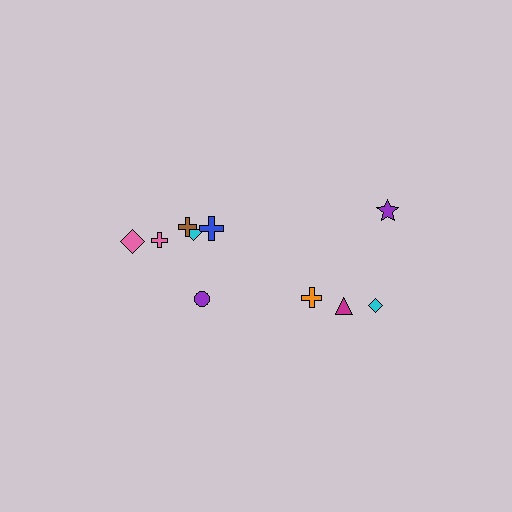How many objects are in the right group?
There are 4 objects.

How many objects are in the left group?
There are 6 objects.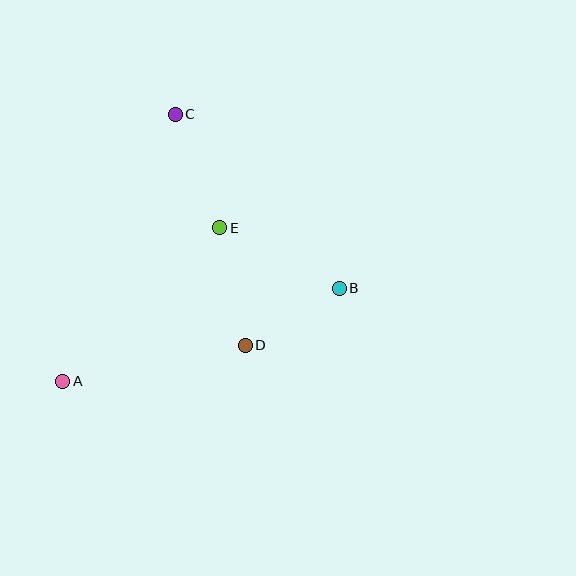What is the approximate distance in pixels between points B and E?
The distance between B and E is approximately 134 pixels.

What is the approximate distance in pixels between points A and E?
The distance between A and E is approximately 219 pixels.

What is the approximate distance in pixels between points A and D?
The distance between A and D is approximately 186 pixels.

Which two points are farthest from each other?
Points A and B are farthest from each other.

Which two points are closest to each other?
Points B and D are closest to each other.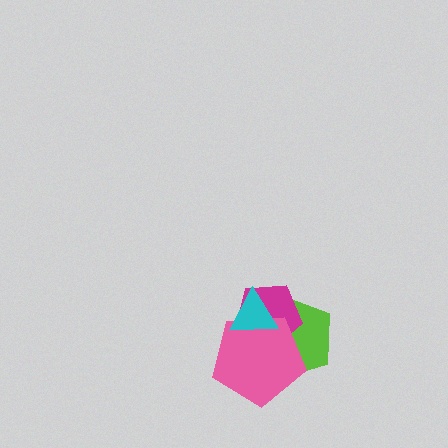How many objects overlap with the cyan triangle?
3 objects overlap with the cyan triangle.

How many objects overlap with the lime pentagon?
3 objects overlap with the lime pentagon.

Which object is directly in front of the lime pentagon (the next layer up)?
The magenta pentagon is directly in front of the lime pentagon.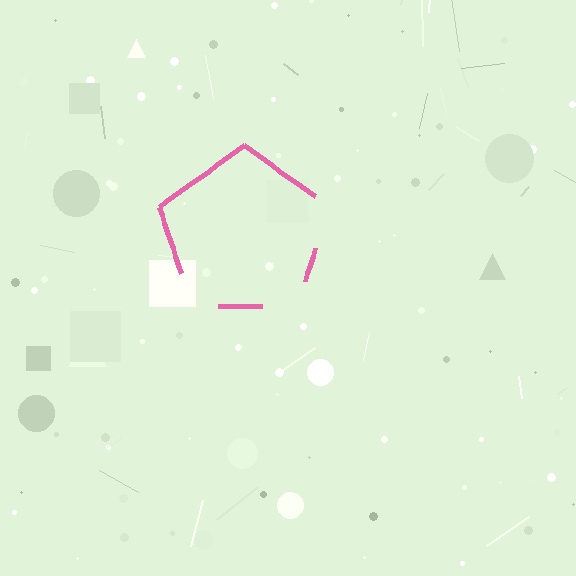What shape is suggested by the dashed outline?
The dashed outline suggests a pentagon.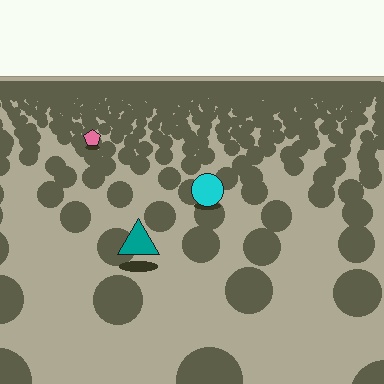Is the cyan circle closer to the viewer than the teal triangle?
No. The teal triangle is closer — you can tell from the texture gradient: the ground texture is coarser near it.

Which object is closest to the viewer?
The teal triangle is closest. The texture marks near it are larger and more spread out.